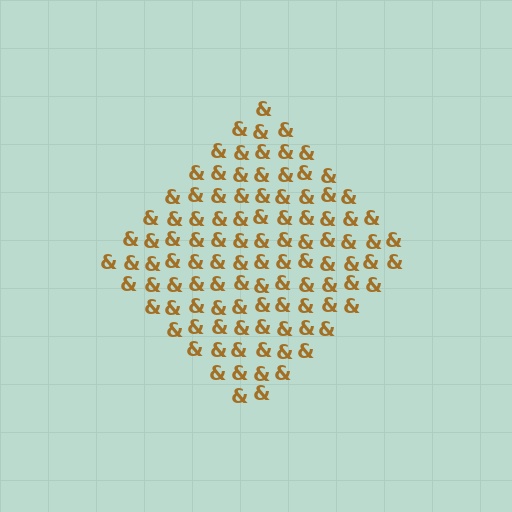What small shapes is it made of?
It is made of small ampersands.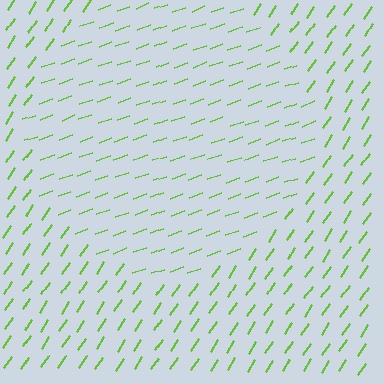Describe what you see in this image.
The image is filled with small lime line segments. A circle region in the image has lines oriented differently from the surrounding lines, creating a visible texture boundary.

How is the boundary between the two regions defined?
The boundary is defined purely by a change in line orientation (approximately 36 degrees difference). All lines are the same color and thickness.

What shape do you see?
I see a circle.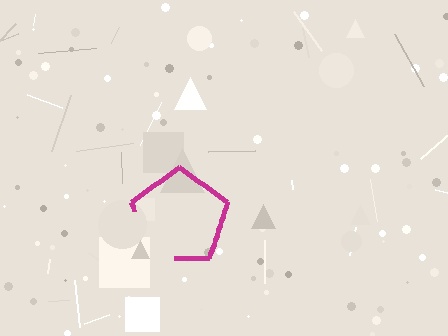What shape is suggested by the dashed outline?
The dashed outline suggests a pentagon.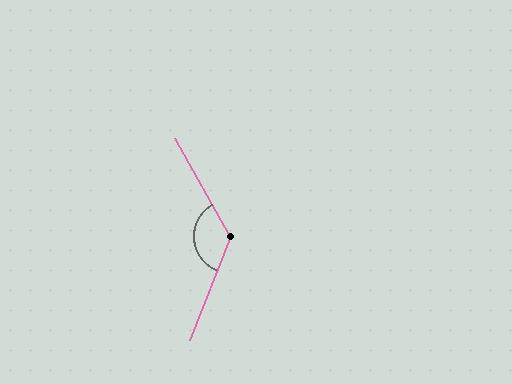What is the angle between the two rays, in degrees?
Approximately 129 degrees.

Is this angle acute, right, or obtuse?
It is obtuse.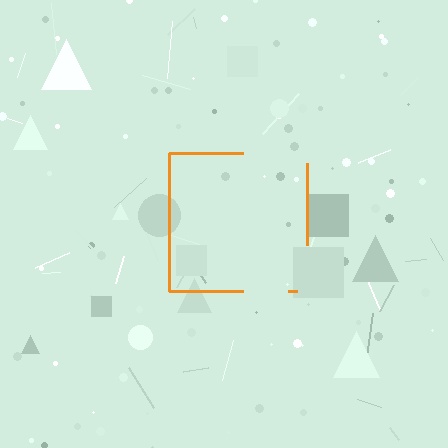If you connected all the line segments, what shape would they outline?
They would outline a square.